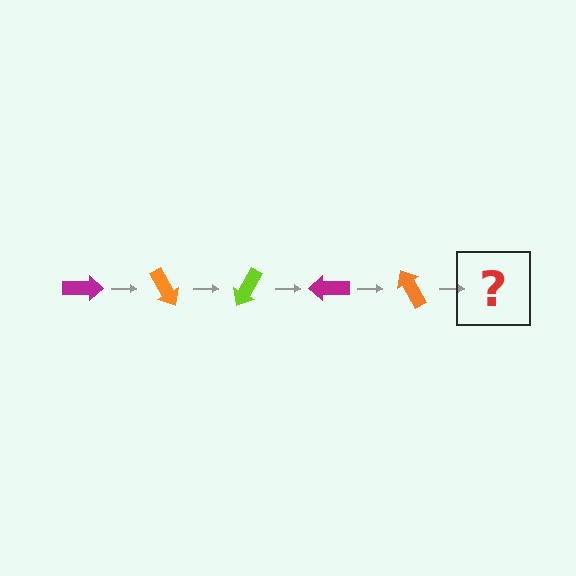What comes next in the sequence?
The next element should be a lime arrow, rotated 300 degrees from the start.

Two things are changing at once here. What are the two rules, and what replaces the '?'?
The two rules are that it rotates 60 degrees each step and the color cycles through magenta, orange, and lime. The '?' should be a lime arrow, rotated 300 degrees from the start.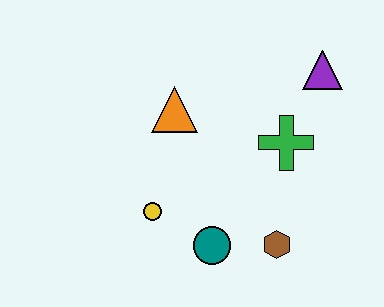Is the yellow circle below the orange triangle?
Yes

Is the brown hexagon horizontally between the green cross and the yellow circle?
Yes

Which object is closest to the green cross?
The purple triangle is closest to the green cross.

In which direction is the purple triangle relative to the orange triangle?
The purple triangle is to the right of the orange triangle.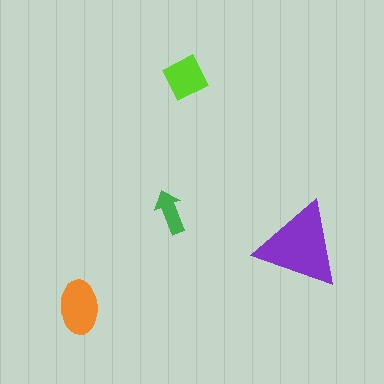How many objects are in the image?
There are 4 objects in the image.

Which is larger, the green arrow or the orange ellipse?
The orange ellipse.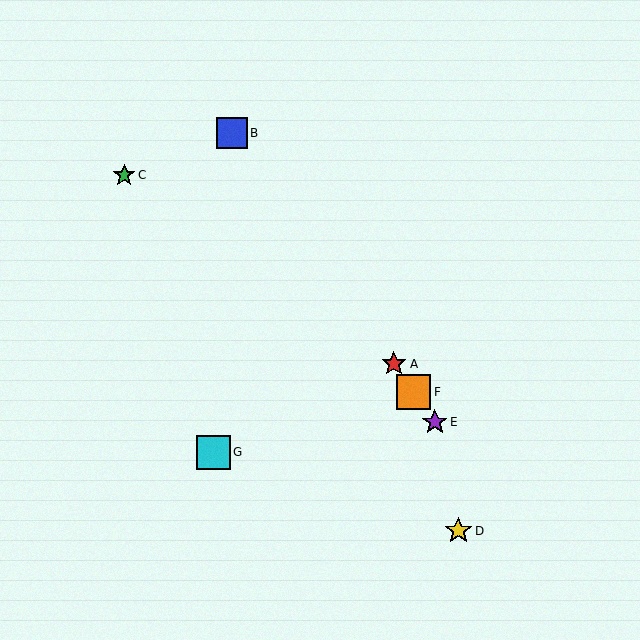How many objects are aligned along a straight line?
4 objects (A, B, E, F) are aligned along a straight line.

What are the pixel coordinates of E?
Object E is at (435, 422).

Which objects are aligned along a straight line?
Objects A, B, E, F are aligned along a straight line.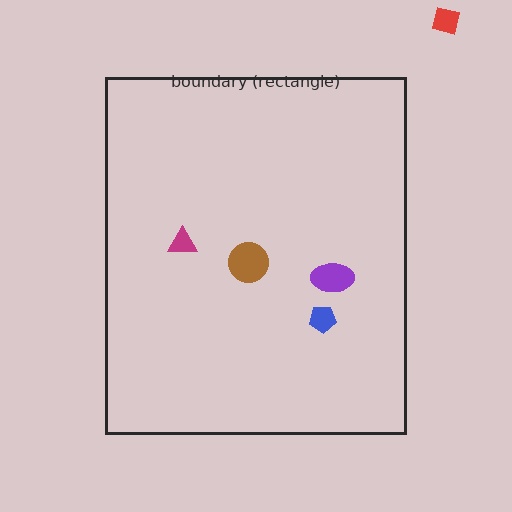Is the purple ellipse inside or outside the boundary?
Inside.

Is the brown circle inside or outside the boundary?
Inside.